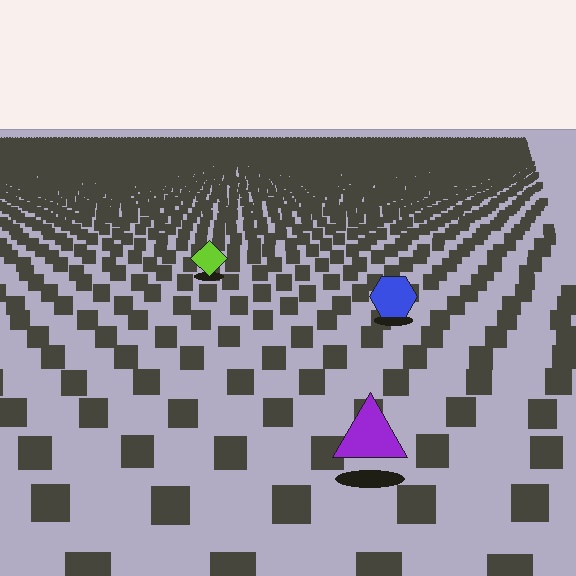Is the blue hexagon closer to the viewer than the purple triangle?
No. The purple triangle is closer — you can tell from the texture gradient: the ground texture is coarser near it.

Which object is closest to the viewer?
The purple triangle is closest. The texture marks near it are larger and more spread out.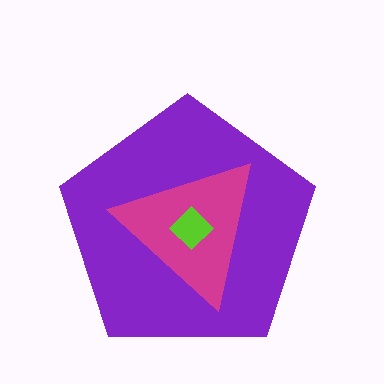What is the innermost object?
The lime diamond.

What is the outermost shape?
The purple pentagon.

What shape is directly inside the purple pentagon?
The magenta triangle.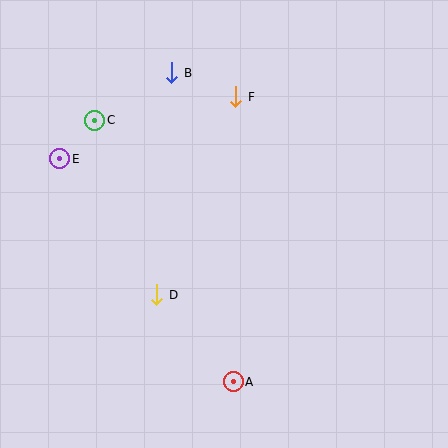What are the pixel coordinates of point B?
Point B is at (172, 73).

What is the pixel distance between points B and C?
The distance between B and C is 91 pixels.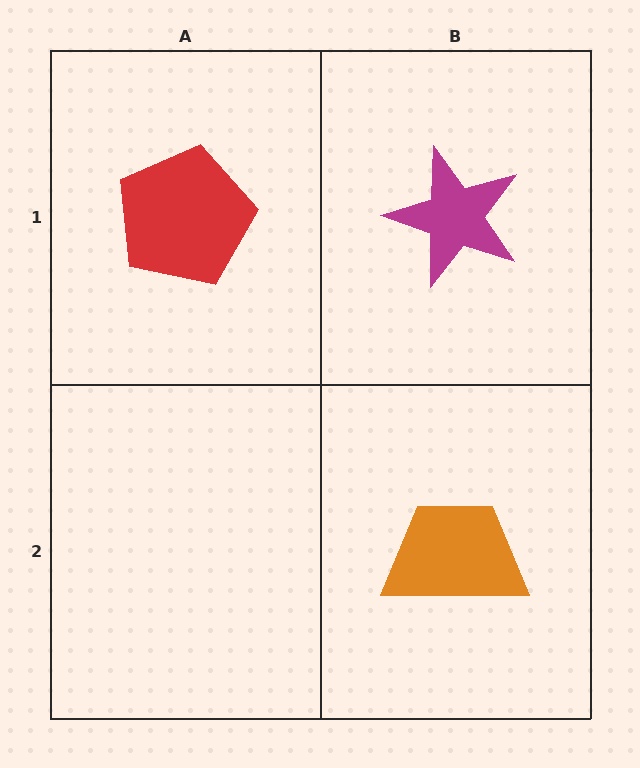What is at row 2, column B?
An orange trapezoid.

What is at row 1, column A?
A red pentagon.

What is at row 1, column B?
A magenta star.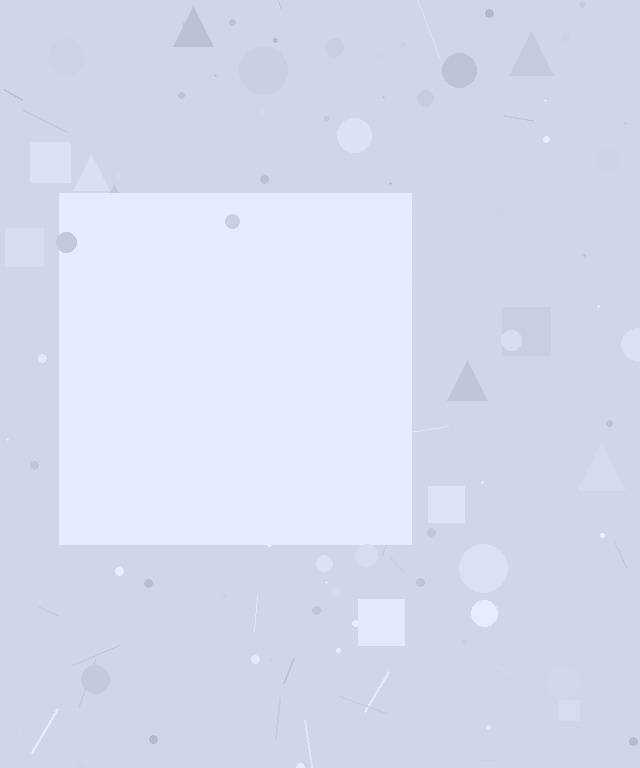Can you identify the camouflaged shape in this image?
The camouflaged shape is a square.